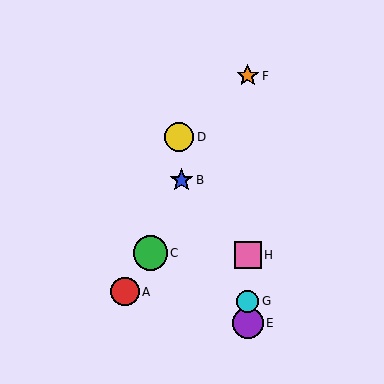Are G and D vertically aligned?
No, G is at x≈248 and D is at x≈179.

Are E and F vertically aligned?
Yes, both are at x≈248.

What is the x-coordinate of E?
Object E is at x≈248.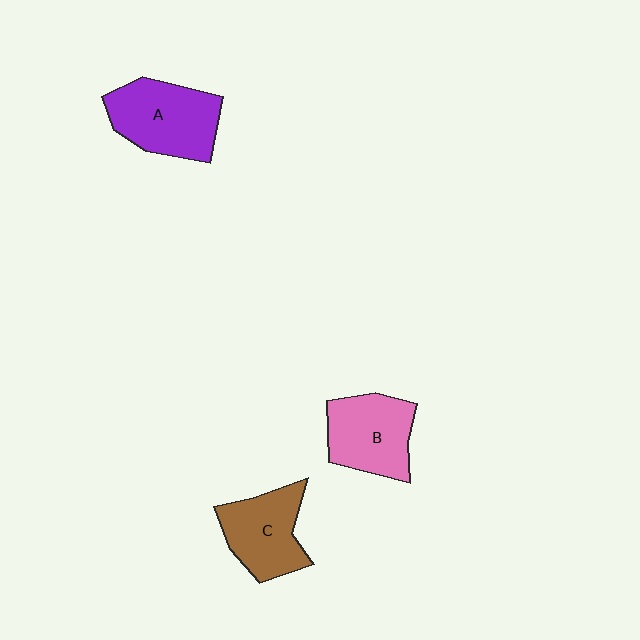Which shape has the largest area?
Shape A (purple).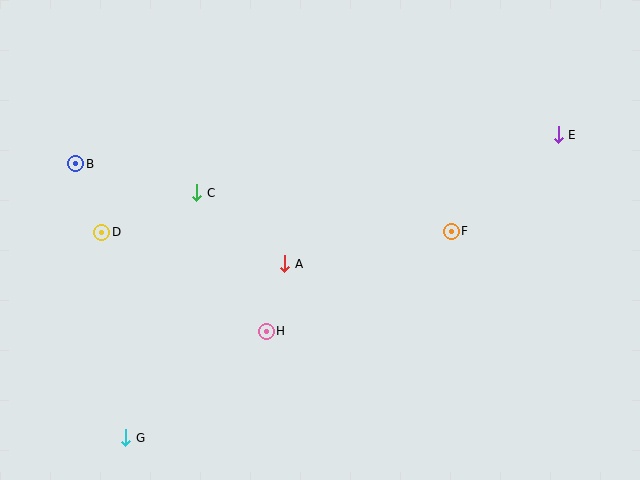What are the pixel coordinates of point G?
Point G is at (126, 438).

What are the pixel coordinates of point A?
Point A is at (285, 264).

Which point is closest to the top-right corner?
Point E is closest to the top-right corner.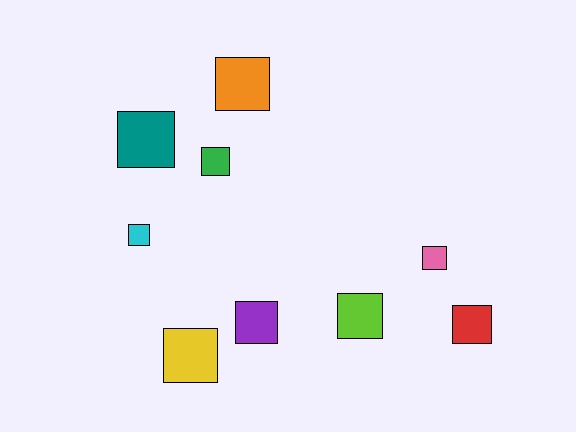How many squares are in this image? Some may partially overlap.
There are 9 squares.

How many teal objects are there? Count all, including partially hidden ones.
There is 1 teal object.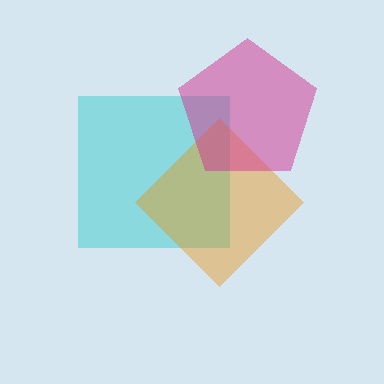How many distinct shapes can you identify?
There are 3 distinct shapes: a cyan square, an orange diamond, a magenta pentagon.